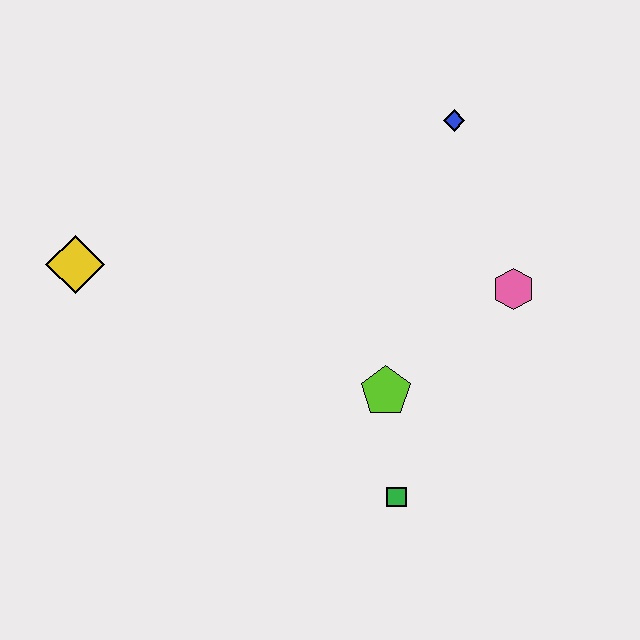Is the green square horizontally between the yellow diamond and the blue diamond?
Yes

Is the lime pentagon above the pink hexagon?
No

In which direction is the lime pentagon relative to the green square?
The lime pentagon is above the green square.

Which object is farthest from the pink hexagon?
The yellow diamond is farthest from the pink hexagon.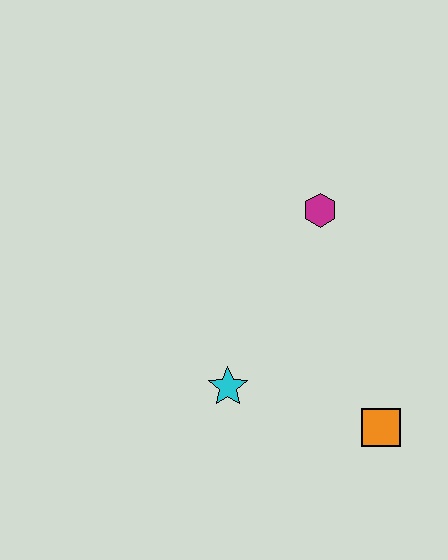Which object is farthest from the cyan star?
The magenta hexagon is farthest from the cyan star.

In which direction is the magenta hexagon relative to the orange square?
The magenta hexagon is above the orange square.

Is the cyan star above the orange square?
Yes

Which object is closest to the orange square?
The cyan star is closest to the orange square.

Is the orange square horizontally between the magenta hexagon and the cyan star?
No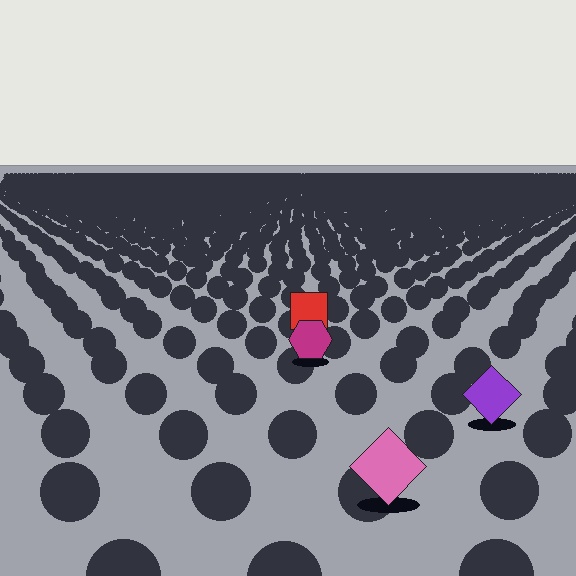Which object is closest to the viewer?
The pink diamond is closest. The texture marks near it are larger and more spread out.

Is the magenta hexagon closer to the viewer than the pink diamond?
No. The pink diamond is closer — you can tell from the texture gradient: the ground texture is coarser near it.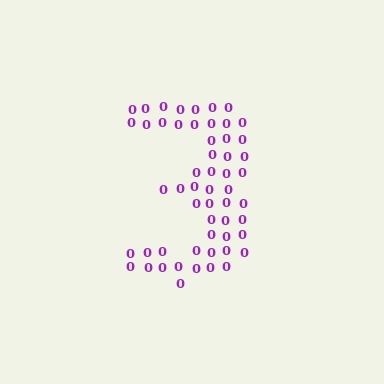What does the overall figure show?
The overall figure shows the digit 3.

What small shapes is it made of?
It is made of small digit 0's.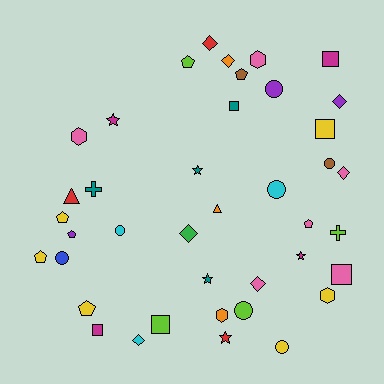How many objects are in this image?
There are 40 objects.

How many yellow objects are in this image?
There are 6 yellow objects.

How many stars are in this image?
There are 5 stars.